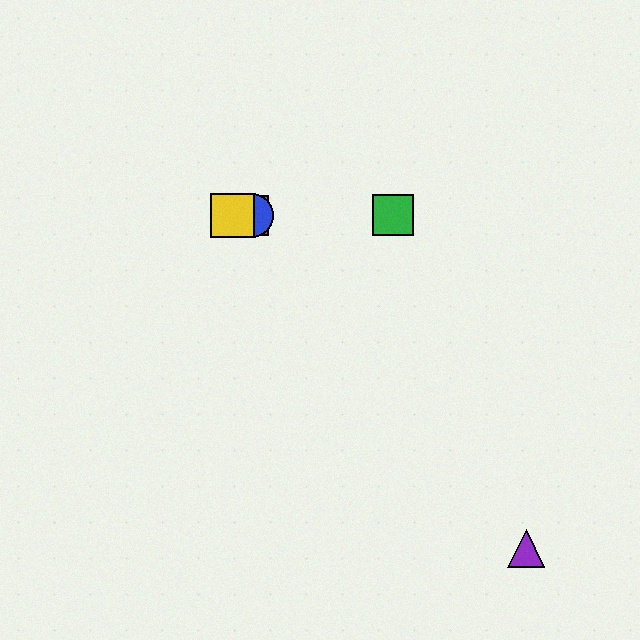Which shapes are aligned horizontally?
The red square, the blue circle, the green square, the yellow square are aligned horizontally.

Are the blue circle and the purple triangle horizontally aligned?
No, the blue circle is at y≈215 and the purple triangle is at y≈548.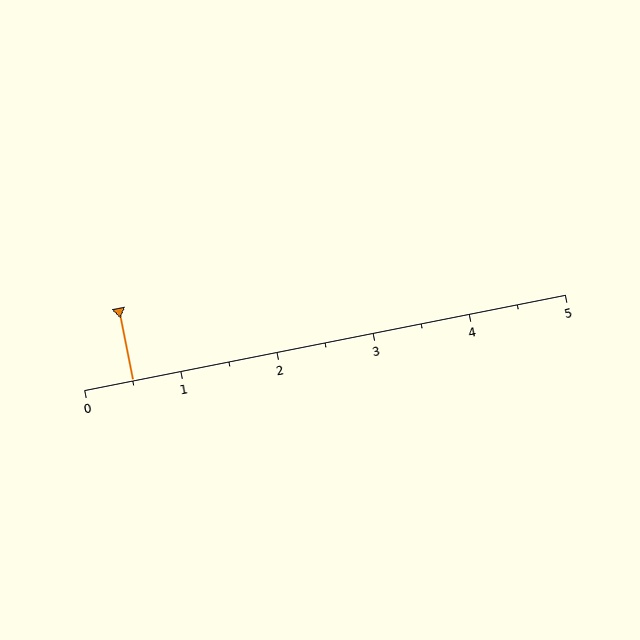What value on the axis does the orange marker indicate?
The marker indicates approximately 0.5.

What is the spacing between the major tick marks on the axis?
The major ticks are spaced 1 apart.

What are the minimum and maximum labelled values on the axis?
The axis runs from 0 to 5.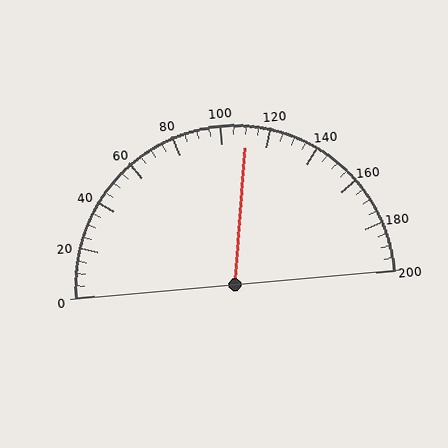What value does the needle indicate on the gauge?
The needle indicates approximately 110.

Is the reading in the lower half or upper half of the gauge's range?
The reading is in the upper half of the range (0 to 200).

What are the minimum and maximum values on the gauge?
The gauge ranges from 0 to 200.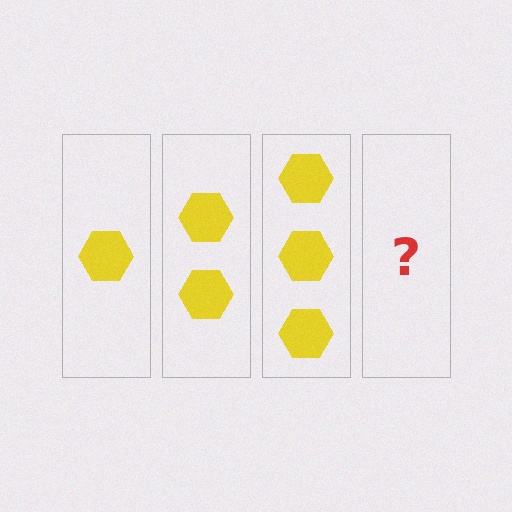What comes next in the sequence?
The next element should be 4 hexagons.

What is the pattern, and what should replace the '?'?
The pattern is that each step adds one more hexagon. The '?' should be 4 hexagons.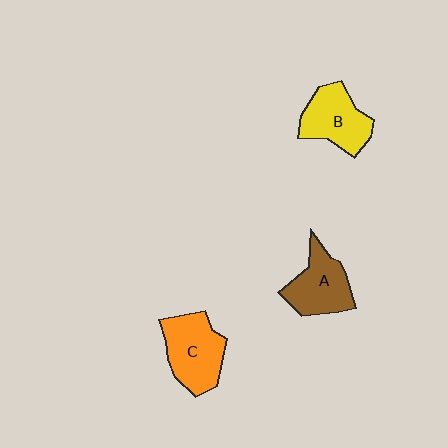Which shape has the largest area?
Shape C (orange).